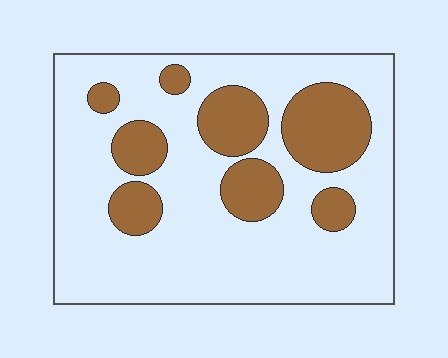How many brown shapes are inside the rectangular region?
8.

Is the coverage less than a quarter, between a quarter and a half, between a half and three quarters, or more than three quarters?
Between a quarter and a half.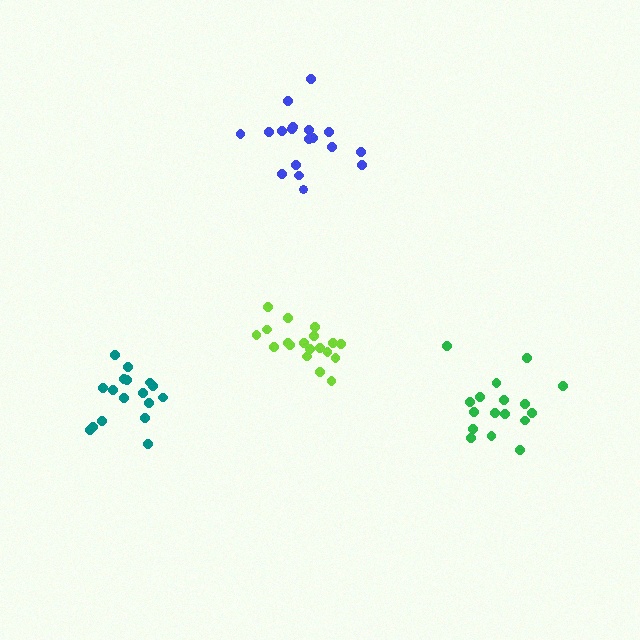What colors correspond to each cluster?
The clusters are colored: lime, green, teal, blue.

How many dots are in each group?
Group 1: 19 dots, Group 2: 17 dots, Group 3: 17 dots, Group 4: 18 dots (71 total).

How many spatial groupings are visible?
There are 4 spatial groupings.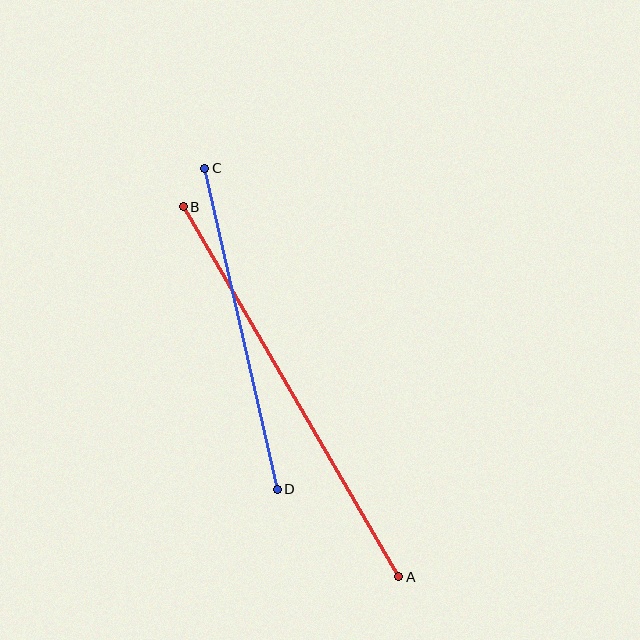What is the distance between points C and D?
The distance is approximately 329 pixels.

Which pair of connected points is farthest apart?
Points A and B are farthest apart.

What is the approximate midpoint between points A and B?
The midpoint is at approximately (291, 392) pixels.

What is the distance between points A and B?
The distance is approximately 428 pixels.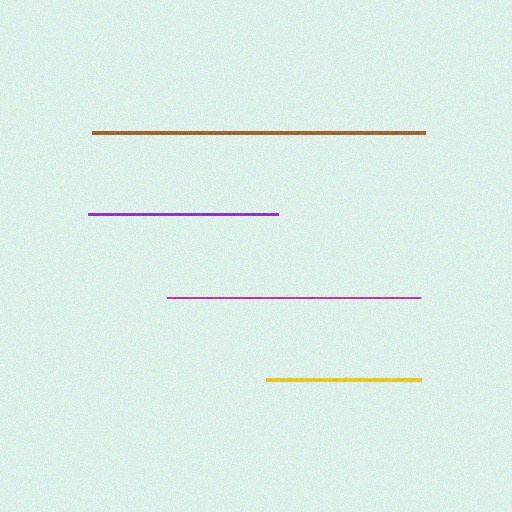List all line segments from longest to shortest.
From longest to shortest: brown, magenta, purple, yellow.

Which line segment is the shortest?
The yellow line is the shortest at approximately 155 pixels.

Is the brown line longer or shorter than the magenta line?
The brown line is longer than the magenta line.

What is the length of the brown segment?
The brown segment is approximately 334 pixels long.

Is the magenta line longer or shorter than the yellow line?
The magenta line is longer than the yellow line.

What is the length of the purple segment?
The purple segment is approximately 190 pixels long.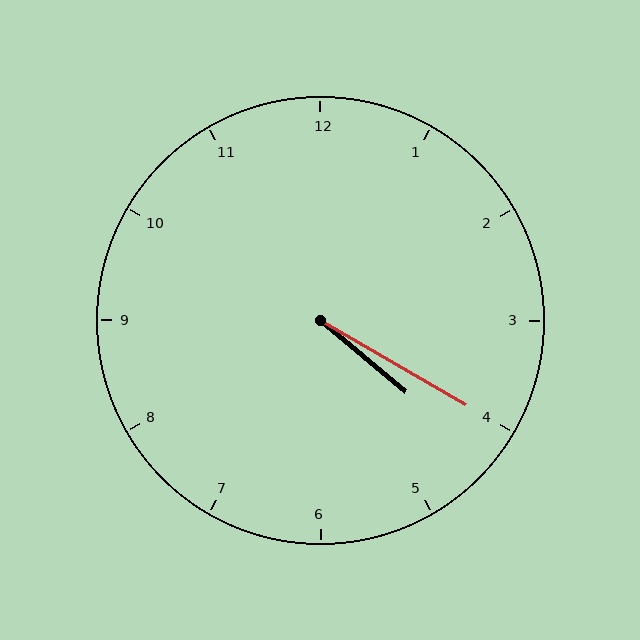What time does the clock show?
4:20.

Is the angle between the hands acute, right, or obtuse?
It is acute.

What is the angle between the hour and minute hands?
Approximately 10 degrees.